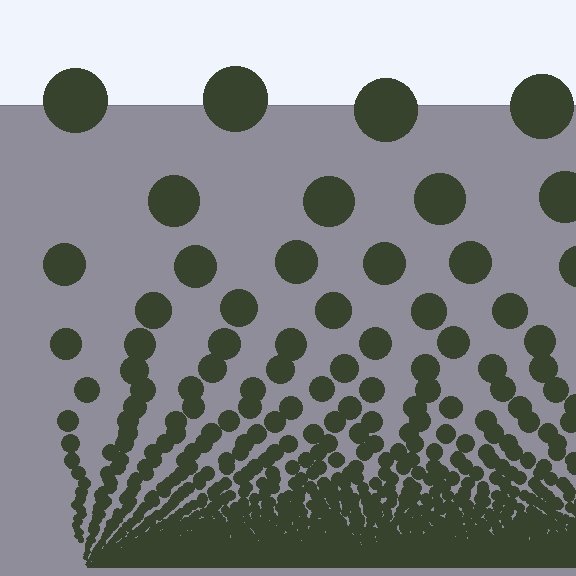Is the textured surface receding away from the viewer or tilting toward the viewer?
The surface appears to tilt toward the viewer. Texture elements get larger and sparser toward the top.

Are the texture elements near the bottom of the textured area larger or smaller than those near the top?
Smaller. The gradient is inverted — elements near the bottom are smaller and denser.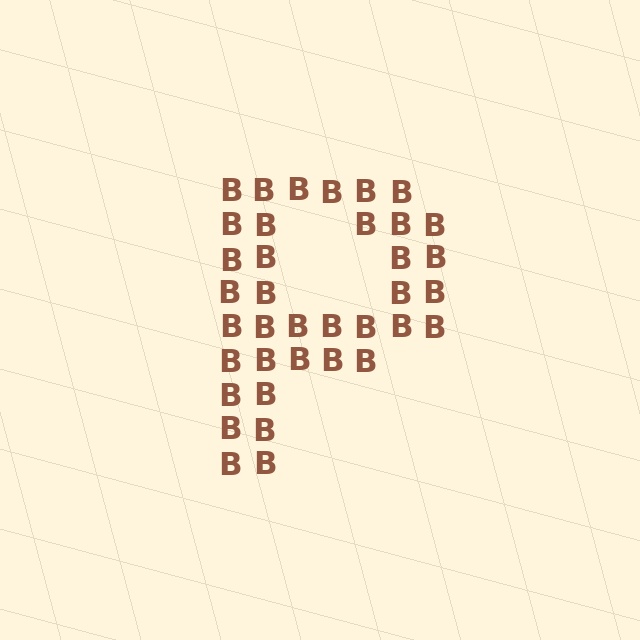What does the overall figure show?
The overall figure shows the letter P.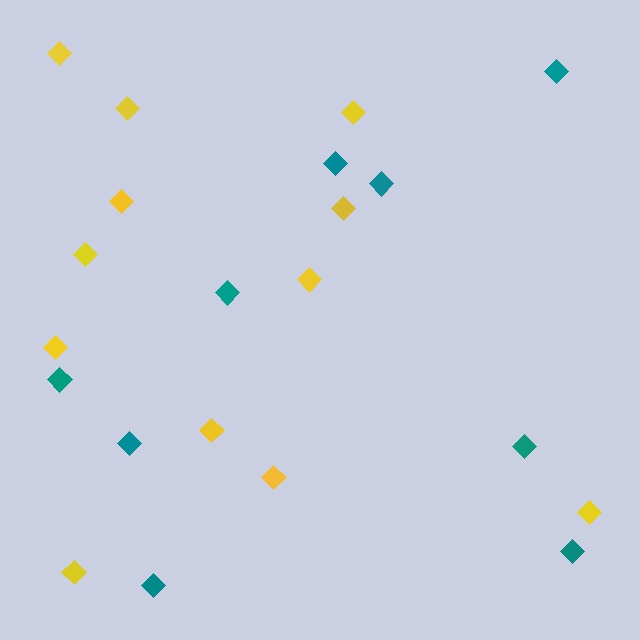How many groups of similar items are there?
There are 2 groups: one group of teal diamonds (9) and one group of yellow diamonds (12).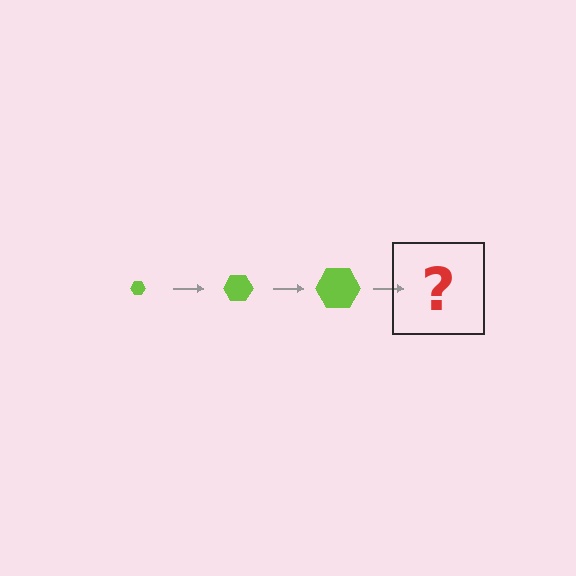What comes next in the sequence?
The next element should be a lime hexagon, larger than the previous one.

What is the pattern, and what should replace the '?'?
The pattern is that the hexagon gets progressively larger each step. The '?' should be a lime hexagon, larger than the previous one.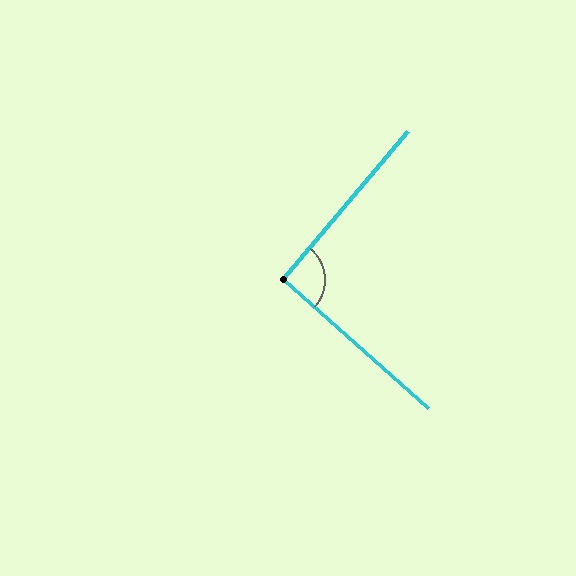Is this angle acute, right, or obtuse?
It is approximately a right angle.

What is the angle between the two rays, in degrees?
Approximately 92 degrees.